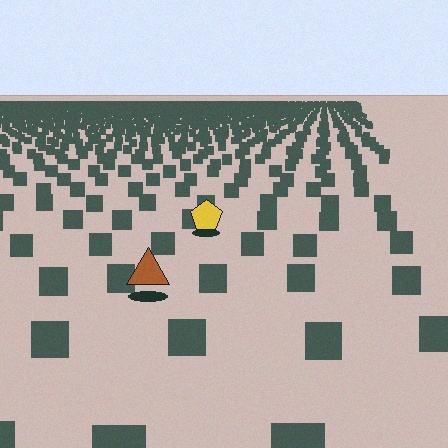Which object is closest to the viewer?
The brown triangle is closest. The texture marks near it are larger and more spread out.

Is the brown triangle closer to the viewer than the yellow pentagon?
Yes. The brown triangle is closer — you can tell from the texture gradient: the ground texture is coarser near it.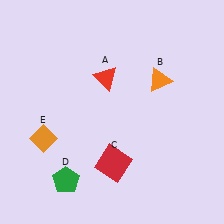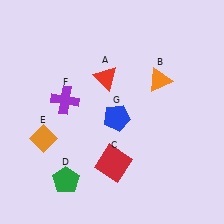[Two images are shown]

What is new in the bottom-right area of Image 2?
A blue pentagon (G) was added in the bottom-right area of Image 2.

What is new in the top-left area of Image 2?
A purple cross (F) was added in the top-left area of Image 2.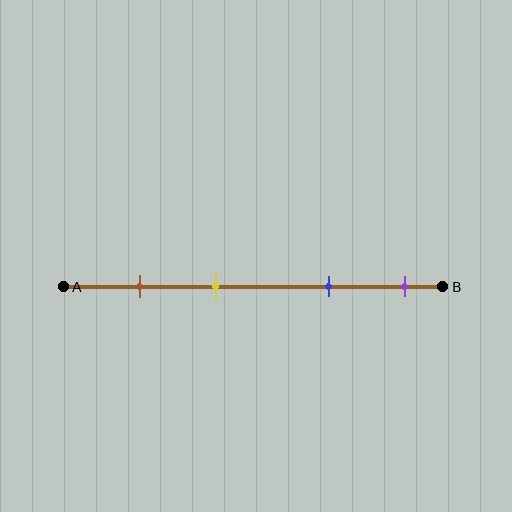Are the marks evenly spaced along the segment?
No, the marks are not evenly spaced.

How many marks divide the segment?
There are 4 marks dividing the segment.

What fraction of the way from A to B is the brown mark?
The brown mark is approximately 20% (0.2) of the way from A to B.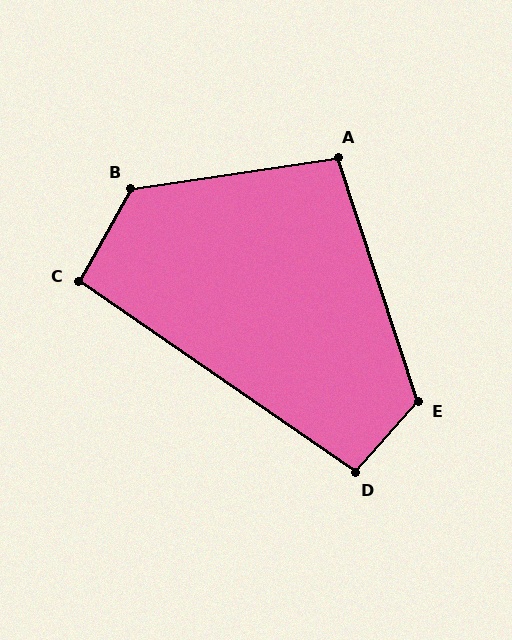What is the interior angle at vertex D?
Approximately 97 degrees (obtuse).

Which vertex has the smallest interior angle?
C, at approximately 95 degrees.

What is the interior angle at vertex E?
Approximately 120 degrees (obtuse).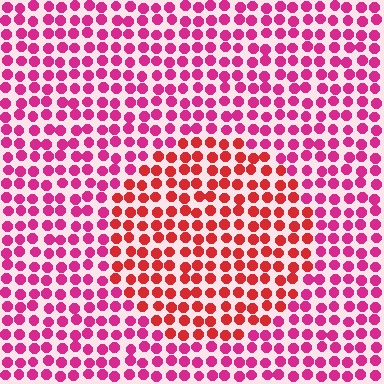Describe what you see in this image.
The image is filled with small magenta elements in a uniform arrangement. A circle-shaped region is visible where the elements are tinted to a slightly different hue, forming a subtle color boundary.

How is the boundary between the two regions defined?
The boundary is defined purely by a slight shift in hue (about 33 degrees). Spacing, size, and orientation are identical on both sides.